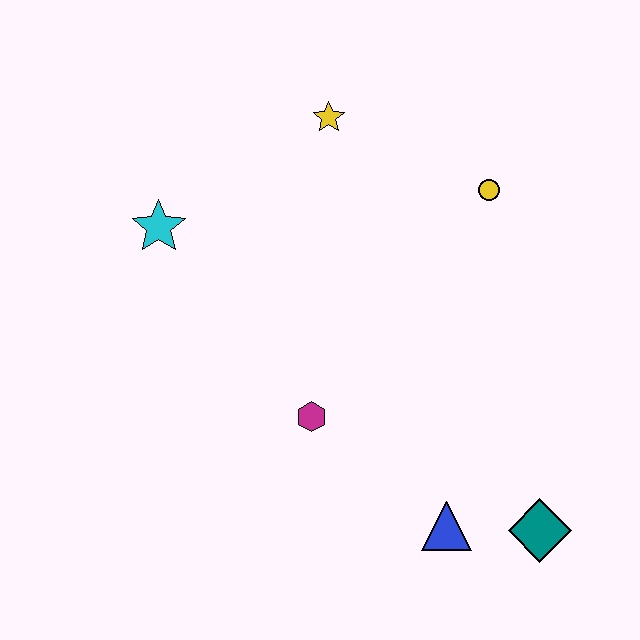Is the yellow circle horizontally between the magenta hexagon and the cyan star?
No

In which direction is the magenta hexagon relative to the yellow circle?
The magenta hexagon is below the yellow circle.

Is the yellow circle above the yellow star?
No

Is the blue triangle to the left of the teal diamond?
Yes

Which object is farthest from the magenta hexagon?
The yellow star is farthest from the magenta hexagon.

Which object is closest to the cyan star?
The yellow star is closest to the cyan star.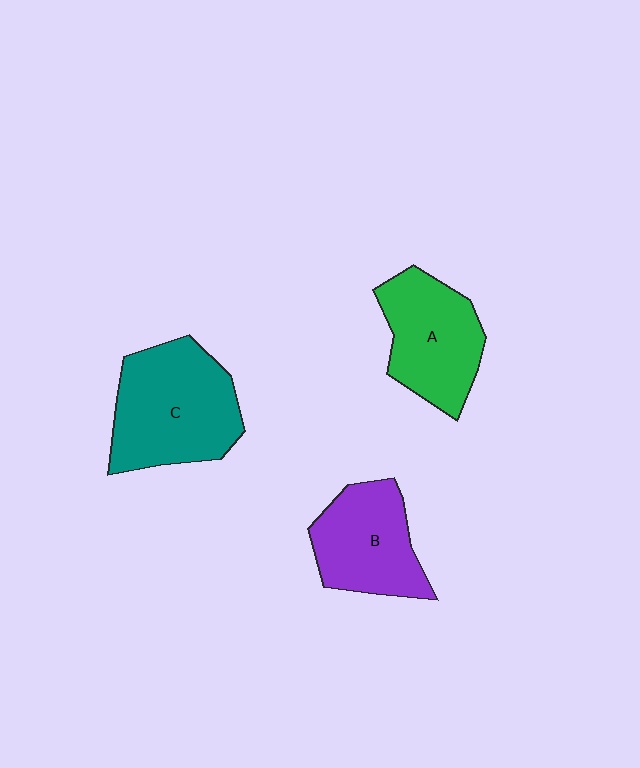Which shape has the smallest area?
Shape B (purple).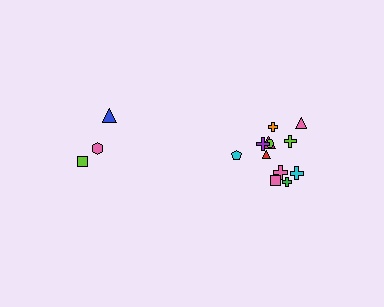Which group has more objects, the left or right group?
The right group.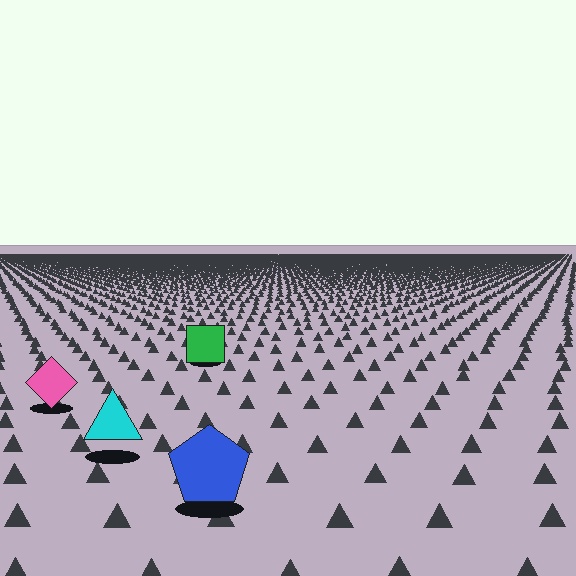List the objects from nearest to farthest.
From nearest to farthest: the blue pentagon, the cyan triangle, the pink diamond, the green square.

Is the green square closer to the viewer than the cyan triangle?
No. The cyan triangle is closer — you can tell from the texture gradient: the ground texture is coarser near it.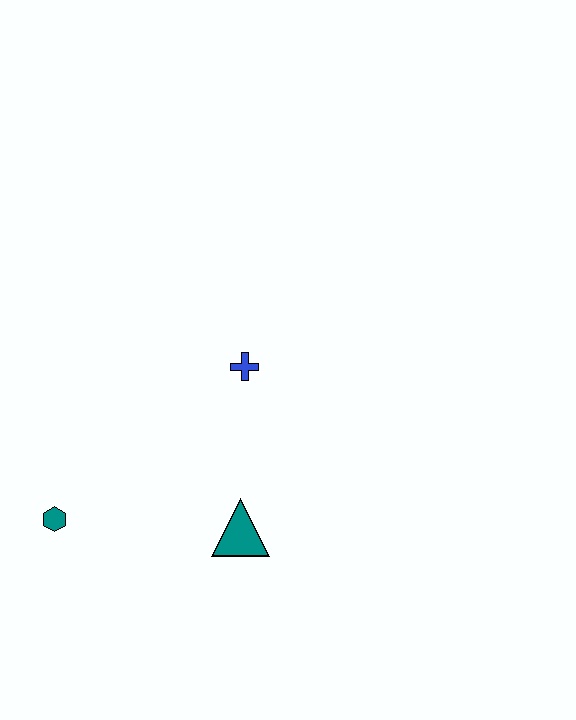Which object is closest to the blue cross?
The teal triangle is closest to the blue cross.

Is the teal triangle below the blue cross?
Yes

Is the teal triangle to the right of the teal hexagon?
Yes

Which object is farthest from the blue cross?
The teal hexagon is farthest from the blue cross.